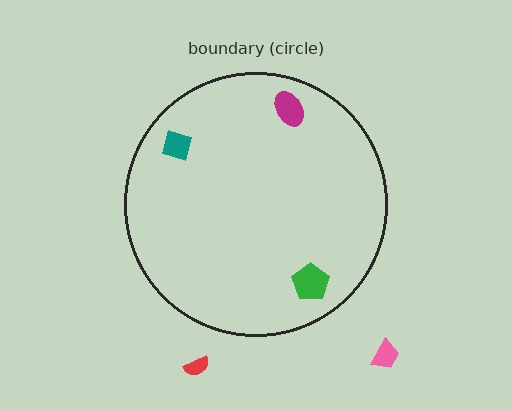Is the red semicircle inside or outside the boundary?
Outside.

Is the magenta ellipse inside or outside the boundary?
Inside.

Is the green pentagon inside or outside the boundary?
Inside.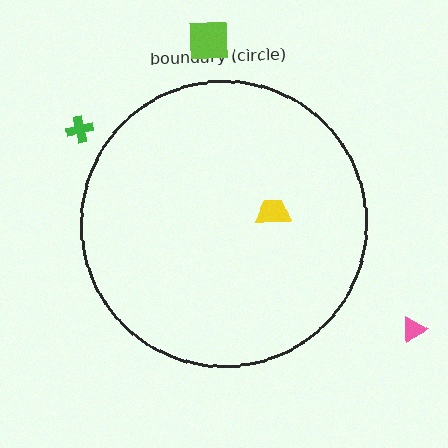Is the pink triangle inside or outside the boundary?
Outside.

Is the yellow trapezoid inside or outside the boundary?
Inside.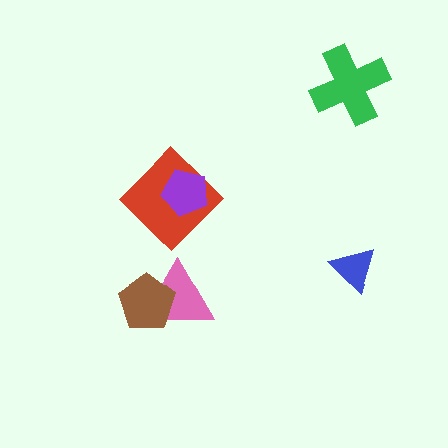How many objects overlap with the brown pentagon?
1 object overlaps with the brown pentagon.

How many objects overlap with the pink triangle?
1 object overlaps with the pink triangle.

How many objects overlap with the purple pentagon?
1 object overlaps with the purple pentagon.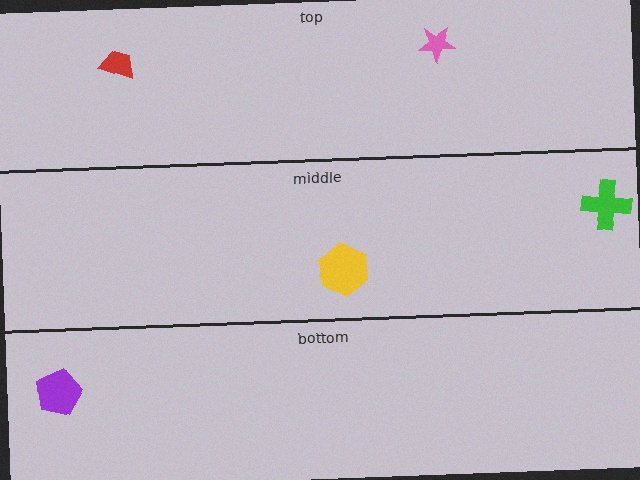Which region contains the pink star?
The top region.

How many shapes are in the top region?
2.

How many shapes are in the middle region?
2.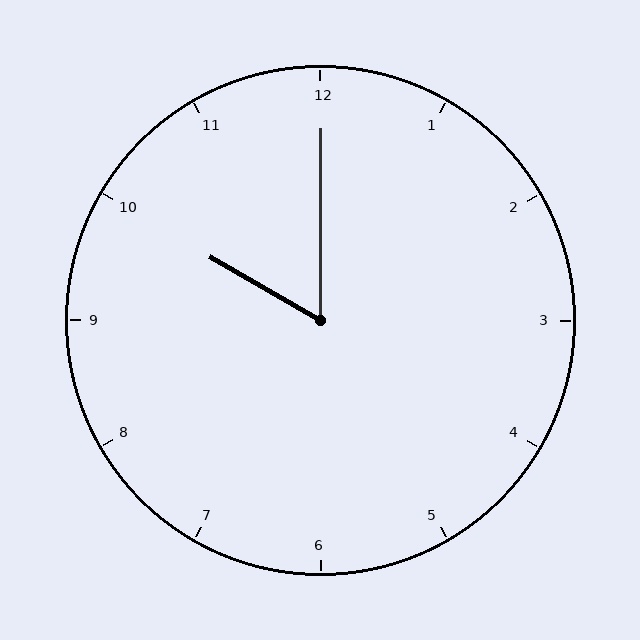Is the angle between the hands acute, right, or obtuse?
It is acute.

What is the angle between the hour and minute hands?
Approximately 60 degrees.